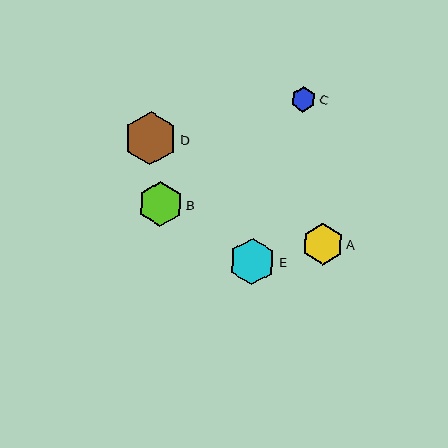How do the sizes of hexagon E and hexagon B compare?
Hexagon E and hexagon B are approximately the same size.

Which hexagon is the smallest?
Hexagon C is the smallest with a size of approximately 25 pixels.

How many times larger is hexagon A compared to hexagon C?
Hexagon A is approximately 1.6 times the size of hexagon C.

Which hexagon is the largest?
Hexagon D is the largest with a size of approximately 53 pixels.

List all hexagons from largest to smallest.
From largest to smallest: D, E, B, A, C.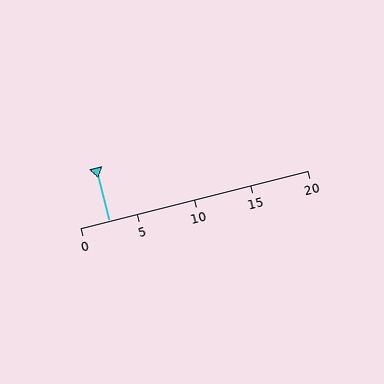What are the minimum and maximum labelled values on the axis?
The axis runs from 0 to 20.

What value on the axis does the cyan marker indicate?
The marker indicates approximately 2.5.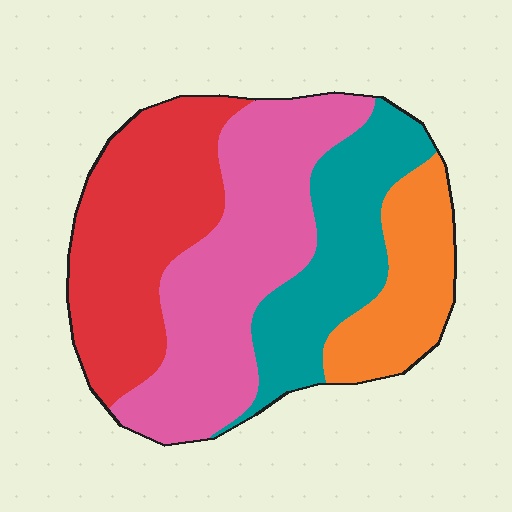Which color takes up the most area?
Pink, at roughly 35%.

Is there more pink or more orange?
Pink.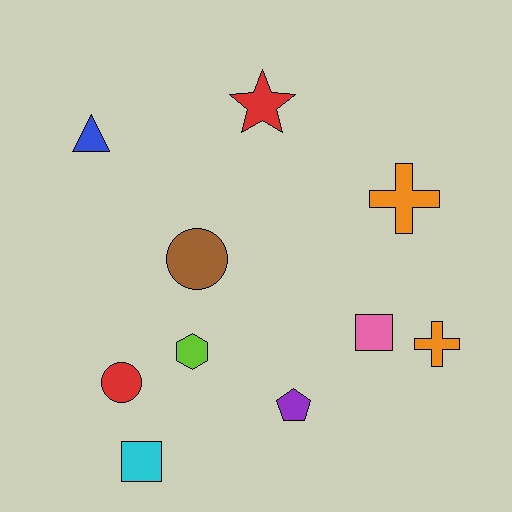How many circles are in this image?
There are 2 circles.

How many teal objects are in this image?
There are no teal objects.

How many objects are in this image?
There are 10 objects.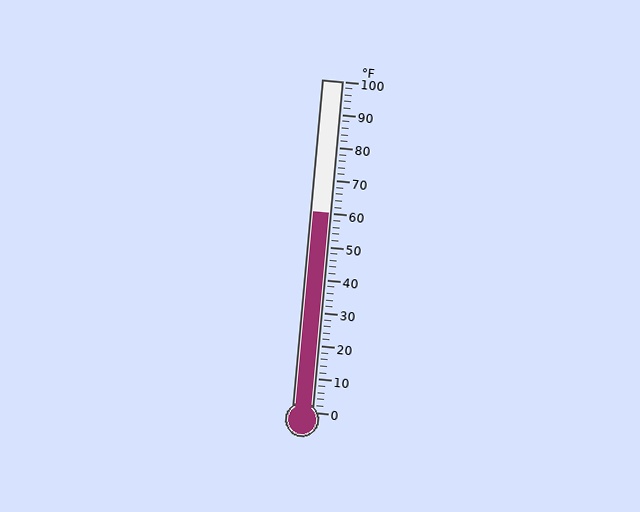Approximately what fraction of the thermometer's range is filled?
The thermometer is filled to approximately 60% of its range.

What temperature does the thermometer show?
The thermometer shows approximately 60°F.